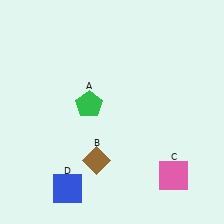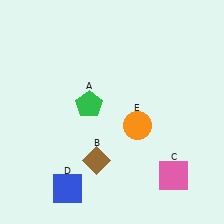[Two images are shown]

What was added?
An orange circle (E) was added in Image 2.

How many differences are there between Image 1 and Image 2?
There is 1 difference between the two images.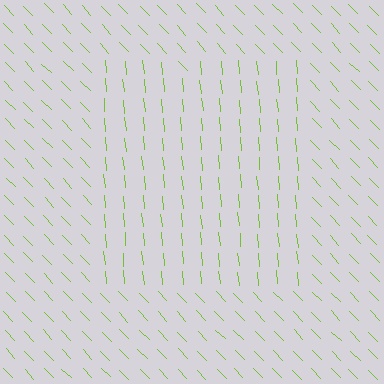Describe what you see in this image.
The image is filled with small lime line segments. A rectangle region in the image has lines oriented differently from the surrounding lines, creating a visible texture boundary.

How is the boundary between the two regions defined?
The boundary is defined purely by a change in line orientation (approximately 38 degrees difference). All lines are the same color and thickness.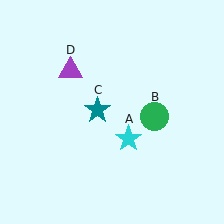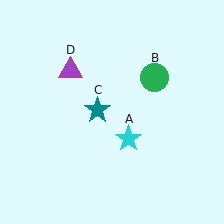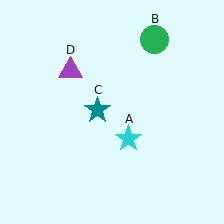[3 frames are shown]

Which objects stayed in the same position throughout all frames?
Cyan star (object A) and teal star (object C) and purple triangle (object D) remained stationary.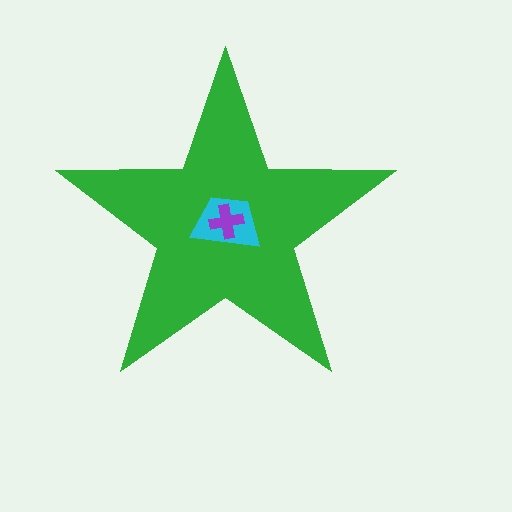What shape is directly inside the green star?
The cyan trapezoid.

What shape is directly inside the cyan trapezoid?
The purple cross.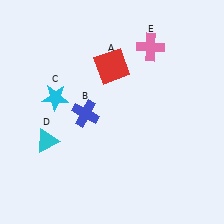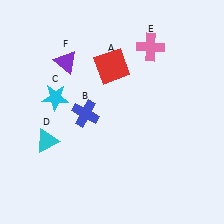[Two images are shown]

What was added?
A purple triangle (F) was added in Image 2.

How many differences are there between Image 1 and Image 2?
There is 1 difference between the two images.